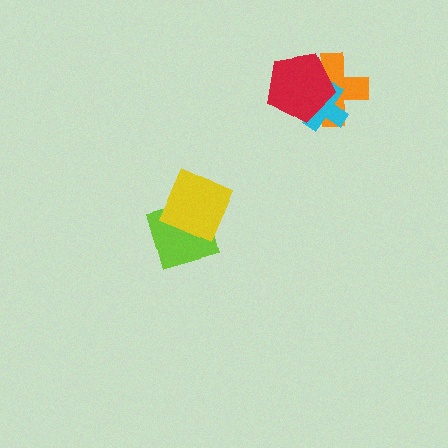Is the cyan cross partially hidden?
Yes, it is partially covered by another shape.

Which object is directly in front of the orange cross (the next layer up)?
The cyan cross is directly in front of the orange cross.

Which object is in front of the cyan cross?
The red pentagon is in front of the cyan cross.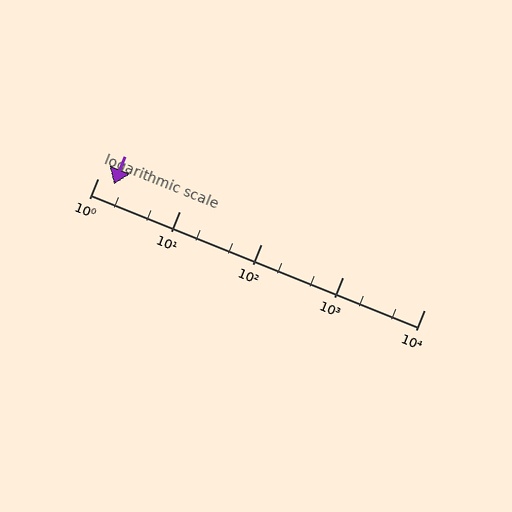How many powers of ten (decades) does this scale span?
The scale spans 4 decades, from 1 to 10000.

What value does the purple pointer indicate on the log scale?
The pointer indicates approximately 1.6.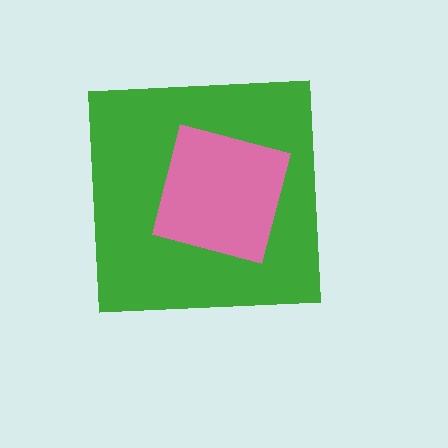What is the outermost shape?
The green square.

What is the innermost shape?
The pink square.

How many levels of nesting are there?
2.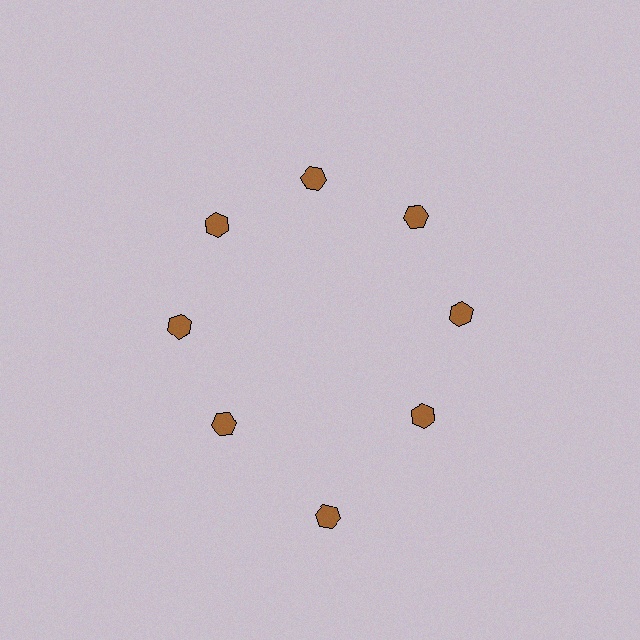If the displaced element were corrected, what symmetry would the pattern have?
It would have 8-fold rotational symmetry — the pattern would map onto itself every 45 degrees.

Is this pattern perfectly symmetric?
No. The 8 brown hexagons are arranged in a ring, but one element near the 6 o'clock position is pushed outward from the center, breaking the 8-fold rotational symmetry.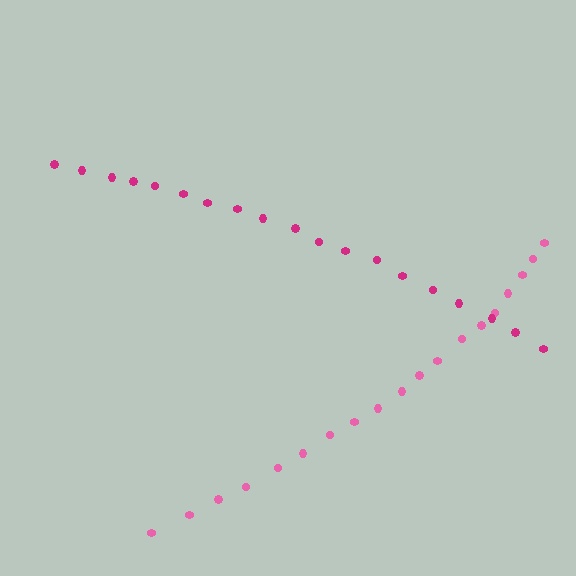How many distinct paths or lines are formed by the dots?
There are 2 distinct paths.